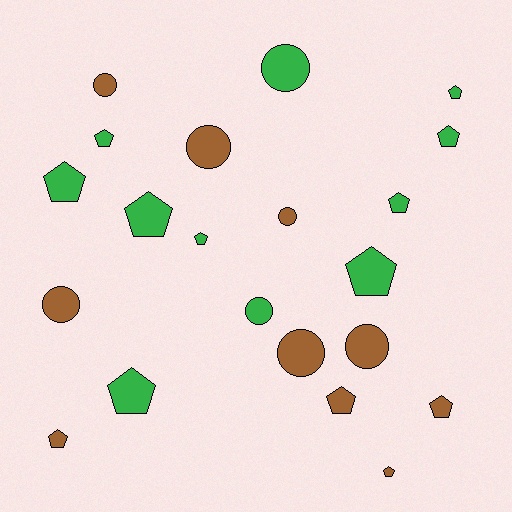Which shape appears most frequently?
Pentagon, with 13 objects.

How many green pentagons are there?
There are 9 green pentagons.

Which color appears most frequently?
Green, with 11 objects.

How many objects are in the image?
There are 21 objects.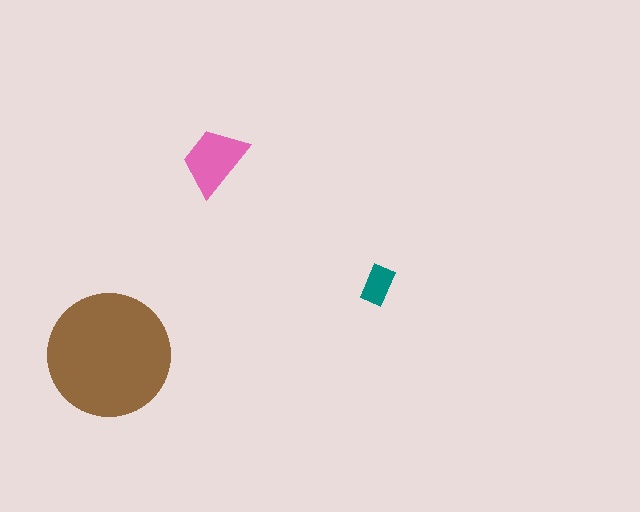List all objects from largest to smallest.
The brown circle, the pink trapezoid, the teal rectangle.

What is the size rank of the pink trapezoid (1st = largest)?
2nd.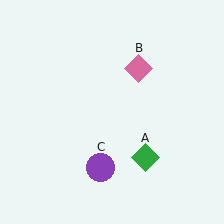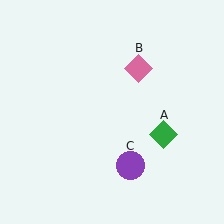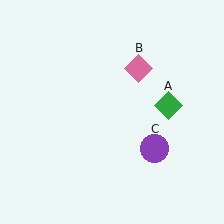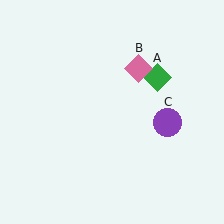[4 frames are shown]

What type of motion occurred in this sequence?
The green diamond (object A), purple circle (object C) rotated counterclockwise around the center of the scene.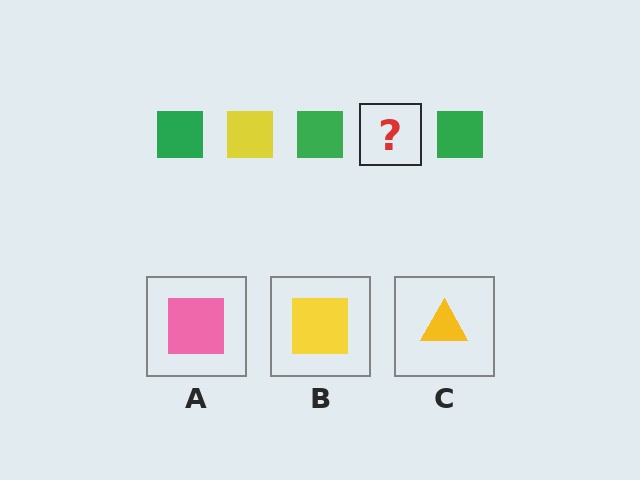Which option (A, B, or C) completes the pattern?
B.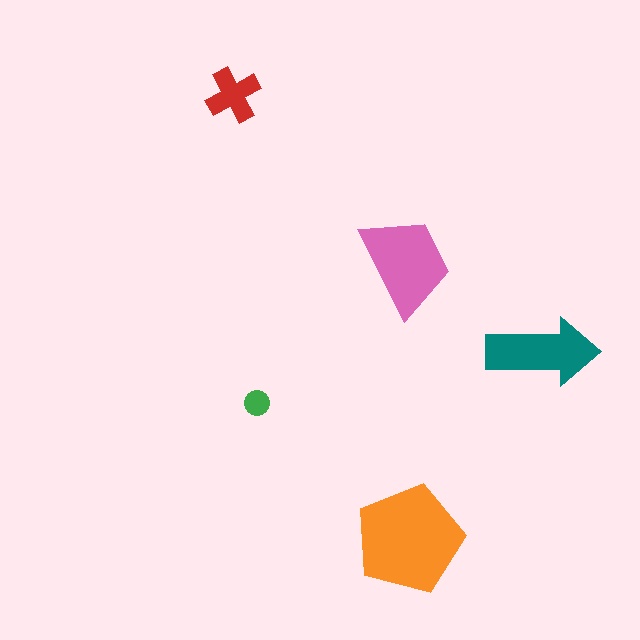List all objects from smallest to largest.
The green circle, the red cross, the teal arrow, the pink trapezoid, the orange pentagon.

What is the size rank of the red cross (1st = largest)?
4th.